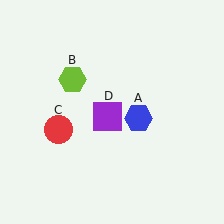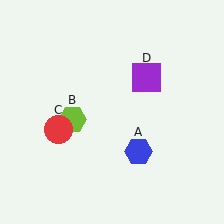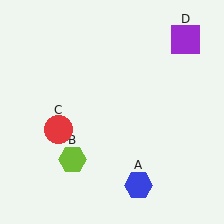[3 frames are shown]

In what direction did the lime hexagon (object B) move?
The lime hexagon (object B) moved down.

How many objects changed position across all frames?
3 objects changed position: blue hexagon (object A), lime hexagon (object B), purple square (object D).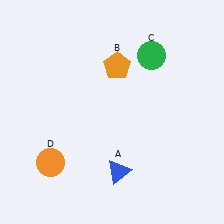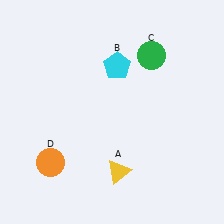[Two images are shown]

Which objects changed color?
A changed from blue to yellow. B changed from orange to cyan.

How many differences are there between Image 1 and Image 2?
There are 2 differences between the two images.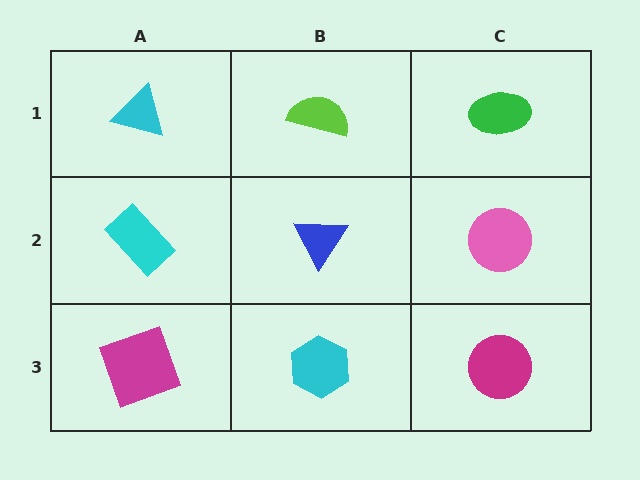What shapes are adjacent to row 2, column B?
A lime semicircle (row 1, column B), a cyan hexagon (row 3, column B), a cyan rectangle (row 2, column A), a pink circle (row 2, column C).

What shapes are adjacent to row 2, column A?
A cyan triangle (row 1, column A), a magenta square (row 3, column A), a blue triangle (row 2, column B).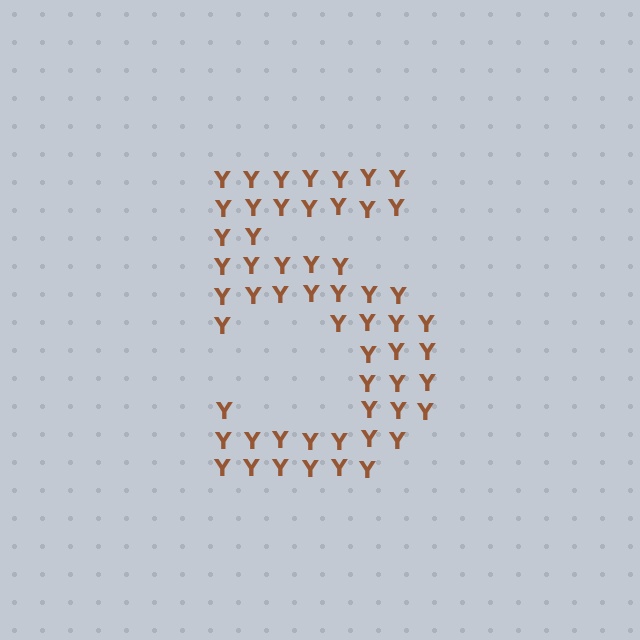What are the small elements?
The small elements are letter Y's.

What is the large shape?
The large shape is the digit 5.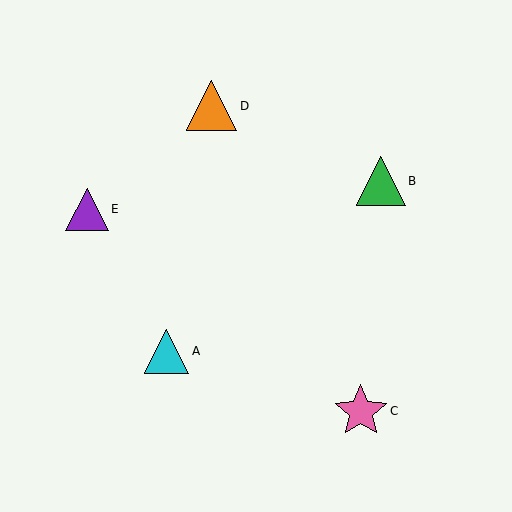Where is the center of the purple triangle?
The center of the purple triangle is at (87, 209).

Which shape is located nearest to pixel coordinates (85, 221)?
The purple triangle (labeled E) at (87, 209) is nearest to that location.